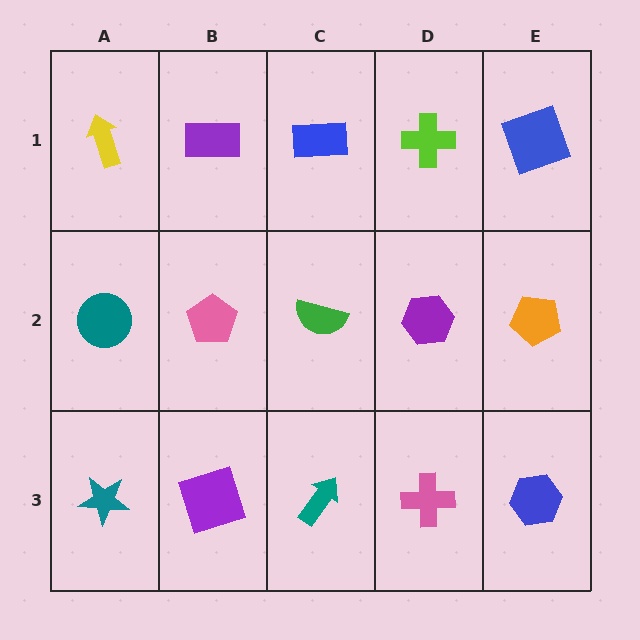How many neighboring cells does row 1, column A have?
2.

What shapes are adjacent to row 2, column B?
A purple rectangle (row 1, column B), a purple square (row 3, column B), a teal circle (row 2, column A), a green semicircle (row 2, column C).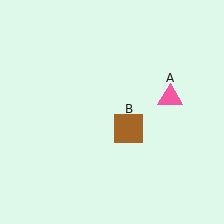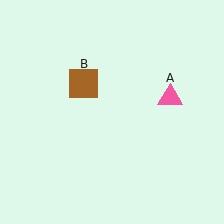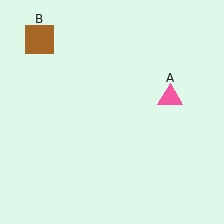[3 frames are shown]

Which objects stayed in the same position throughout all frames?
Pink triangle (object A) remained stationary.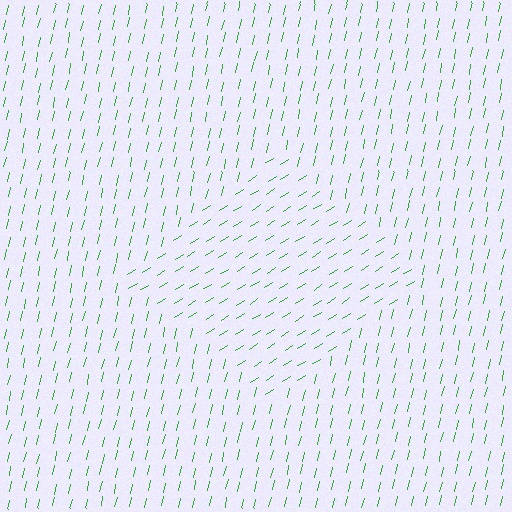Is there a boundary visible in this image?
Yes, there is a texture boundary formed by a change in line orientation.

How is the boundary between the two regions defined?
The boundary is defined purely by a change in line orientation (approximately 45 degrees difference). All lines are the same color and thickness.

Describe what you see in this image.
The image is filled with small green line segments. A diamond region in the image has lines oriented differently from the surrounding lines, creating a visible texture boundary.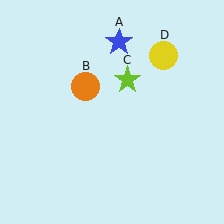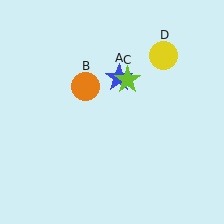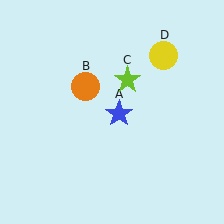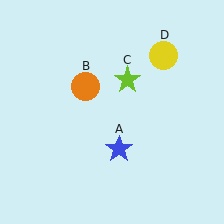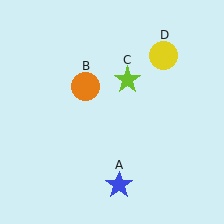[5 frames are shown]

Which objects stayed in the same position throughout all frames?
Orange circle (object B) and lime star (object C) and yellow circle (object D) remained stationary.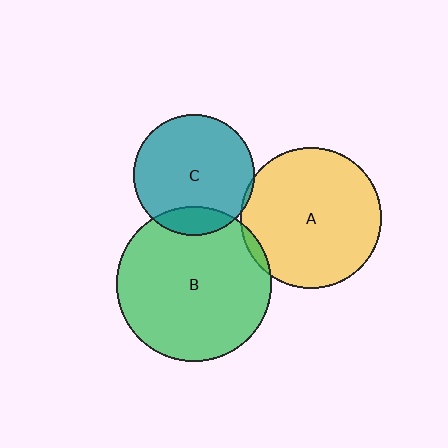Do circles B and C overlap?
Yes.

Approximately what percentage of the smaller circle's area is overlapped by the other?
Approximately 15%.